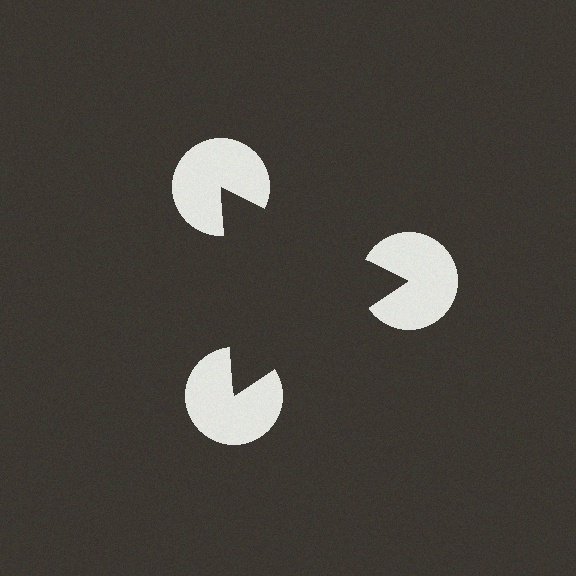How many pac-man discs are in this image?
There are 3 — one at each vertex of the illusory triangle.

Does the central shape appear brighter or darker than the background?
It typically appears slightly darker than the background, even though no actual brightness change is drawn.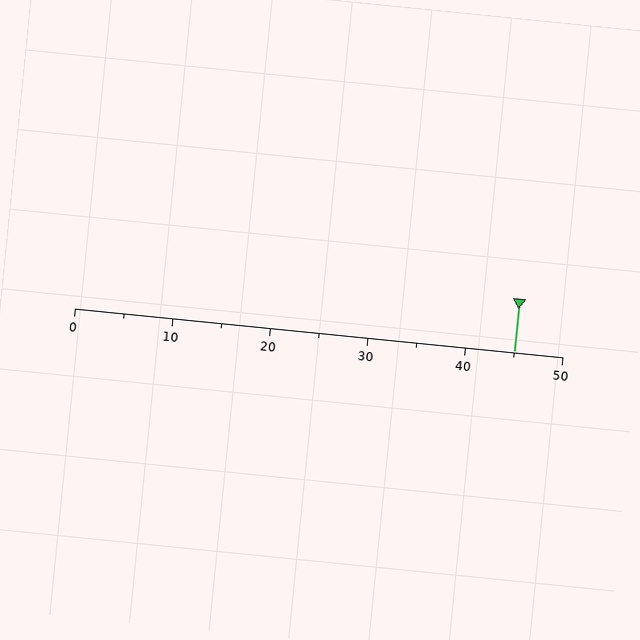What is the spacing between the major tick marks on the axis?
The major ticks are spaced 10 apart.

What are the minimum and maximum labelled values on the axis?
The axis runs from 0 to 50.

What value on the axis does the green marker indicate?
The marker indicates approximately 45.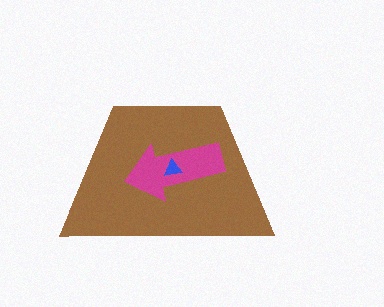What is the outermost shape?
The brown trapezoid.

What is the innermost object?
The blue triangle.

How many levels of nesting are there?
3.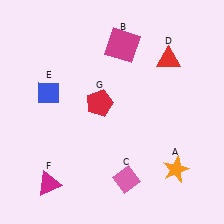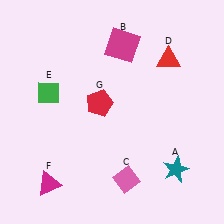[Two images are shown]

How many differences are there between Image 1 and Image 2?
There are 2 differences between the two images.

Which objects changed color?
A changed from orange to teal. E changed from blue to green.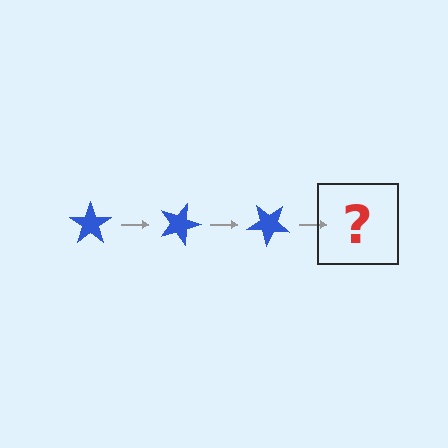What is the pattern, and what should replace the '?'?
The pattern is that the star rotates 20 degrees each step. The '?' should be a blue star rotated 60 degrees.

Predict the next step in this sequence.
The next step is a blue star rotated 60 degrees.